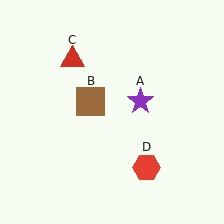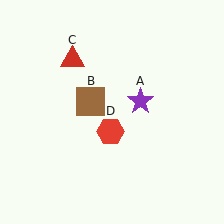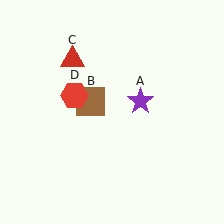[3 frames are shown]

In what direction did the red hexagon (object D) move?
The red hexagon (object D) moved up and to the left.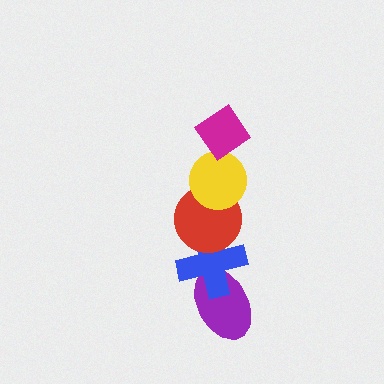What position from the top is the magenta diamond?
The magenta diamond is 1st from the top.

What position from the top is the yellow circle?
The yellow circle is 2nd from the top.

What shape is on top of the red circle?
The yellow circle is on top of the red circle.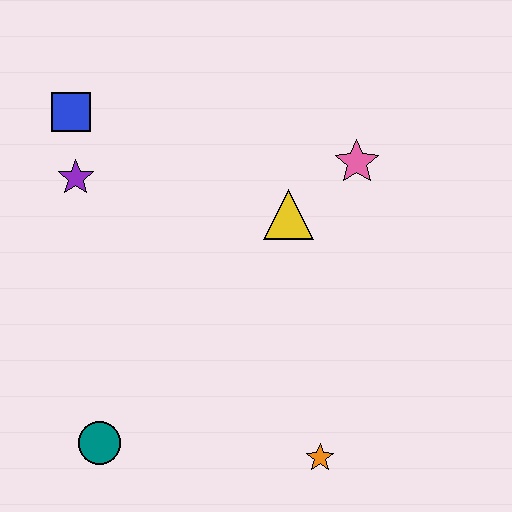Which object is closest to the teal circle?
The orange star is closest to the teal circle.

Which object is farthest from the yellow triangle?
The teal circle is farthest from the yellow triangle.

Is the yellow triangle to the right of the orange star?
No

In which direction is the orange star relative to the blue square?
The orange star is below the blue square.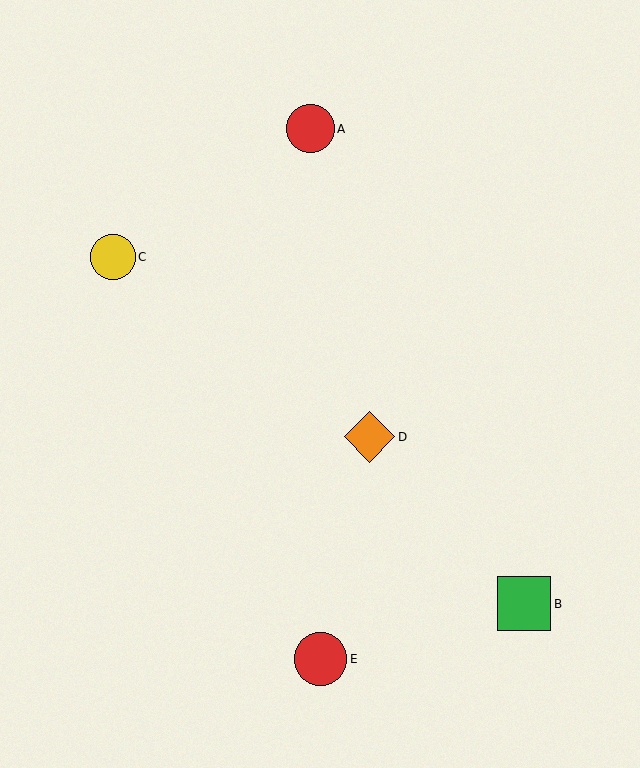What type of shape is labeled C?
Shape C is a yellow circle.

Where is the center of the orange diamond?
The center of the orange diamond is at (370, 437).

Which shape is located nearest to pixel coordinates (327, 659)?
The red circle (labeled E) at (320, 659) is nearest to that location.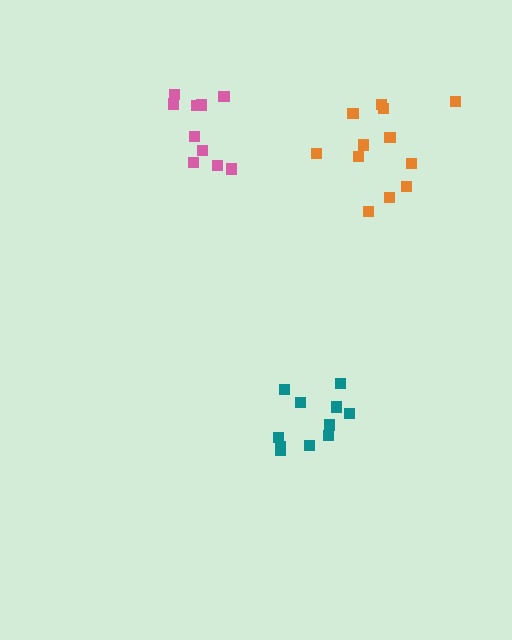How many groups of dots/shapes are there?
There are 3 groups.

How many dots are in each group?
Group 1: 11 dots, Group 2: 12 dots, Group 3: 10 dots (33 total).